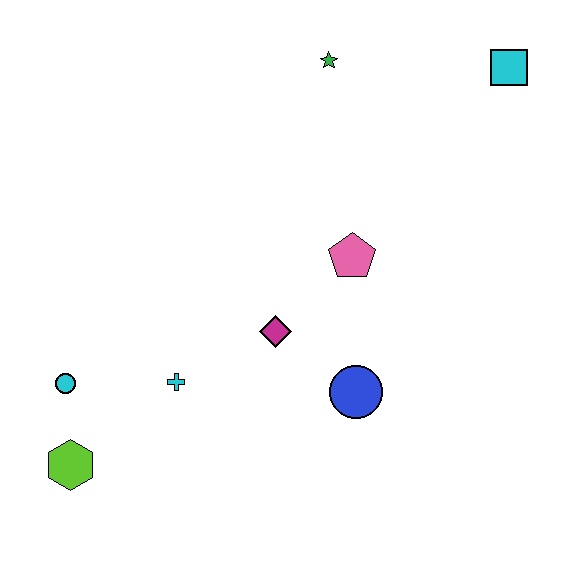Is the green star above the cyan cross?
Yes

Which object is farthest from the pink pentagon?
The lime hexagon is farthest from the pink pentagon.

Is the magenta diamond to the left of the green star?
Yes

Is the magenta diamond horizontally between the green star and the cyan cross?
Yes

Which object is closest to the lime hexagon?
The cyan circle is closest to the lime hexagon.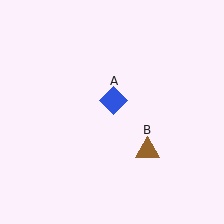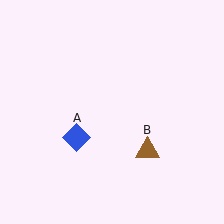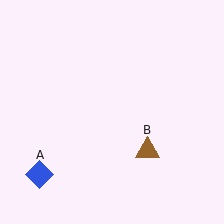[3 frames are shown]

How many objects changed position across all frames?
1 object changed position: blue diamond (object A).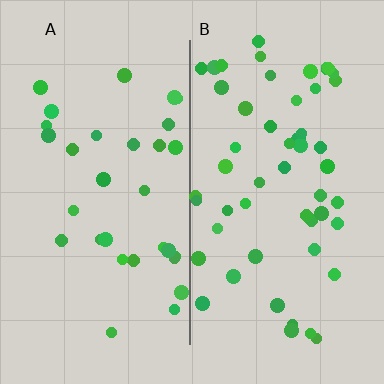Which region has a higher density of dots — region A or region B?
B (the right).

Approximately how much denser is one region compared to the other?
Approximately 1.7× — region B over region A.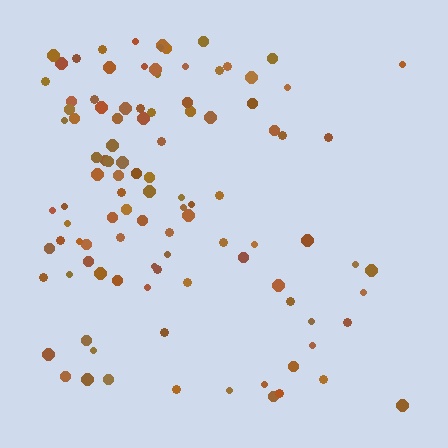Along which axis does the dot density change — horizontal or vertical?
Horizontal.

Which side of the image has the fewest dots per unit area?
The right.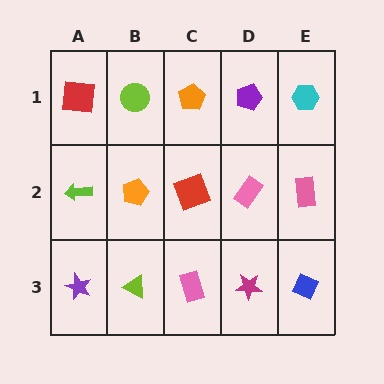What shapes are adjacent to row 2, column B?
A lime circle (row 1, column B), a lime triangle (row 3, column B), a lime arrow (row 2, column A), a red square (row 2, column C).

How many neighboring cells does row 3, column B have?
3.